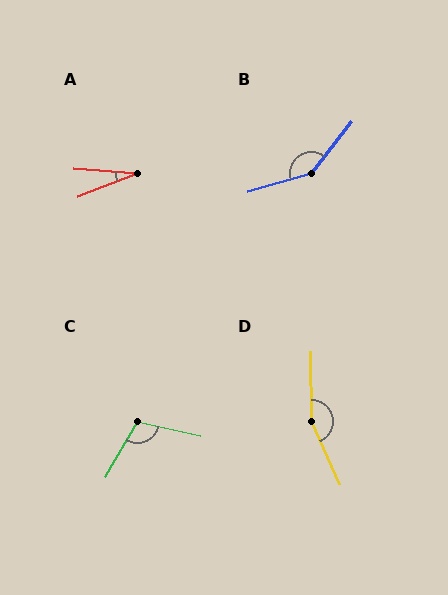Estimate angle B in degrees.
Approximately 143 degrees.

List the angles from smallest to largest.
A (25°), C (107°), B (143°), D (156°).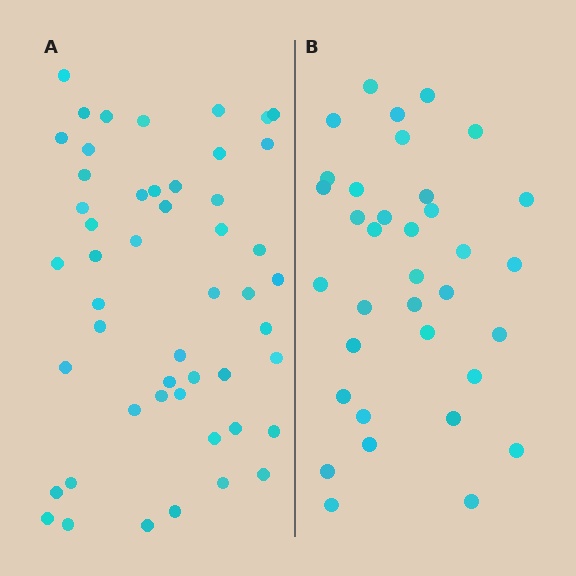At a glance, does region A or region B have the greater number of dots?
Region A (the left region) has more dots.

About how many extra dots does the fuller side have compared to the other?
Region A has approximately 15 more dots than region B.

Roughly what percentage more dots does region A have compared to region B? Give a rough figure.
About 45% more.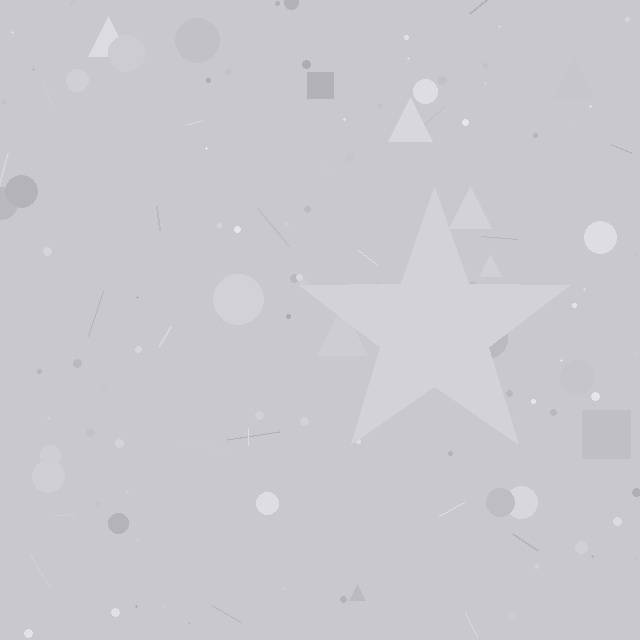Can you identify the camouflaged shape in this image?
The camouflaged shape is a star.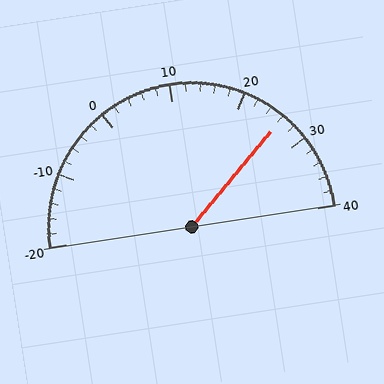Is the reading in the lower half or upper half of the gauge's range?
The reading is in the upper half of the range (-20 to 40).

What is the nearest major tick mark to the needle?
The nearest major tick mark is 30.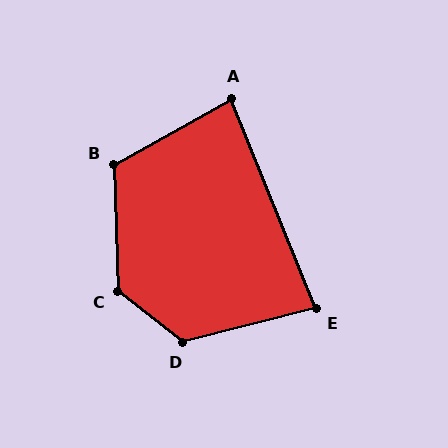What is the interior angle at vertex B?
Approximately 117 degrees (obtuse).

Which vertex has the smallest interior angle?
E, at approximately 82 degrees.